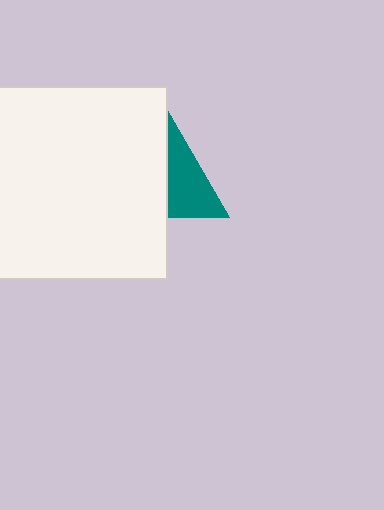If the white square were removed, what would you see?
You would see the complete teal triangle.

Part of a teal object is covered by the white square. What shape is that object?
It is a triangle.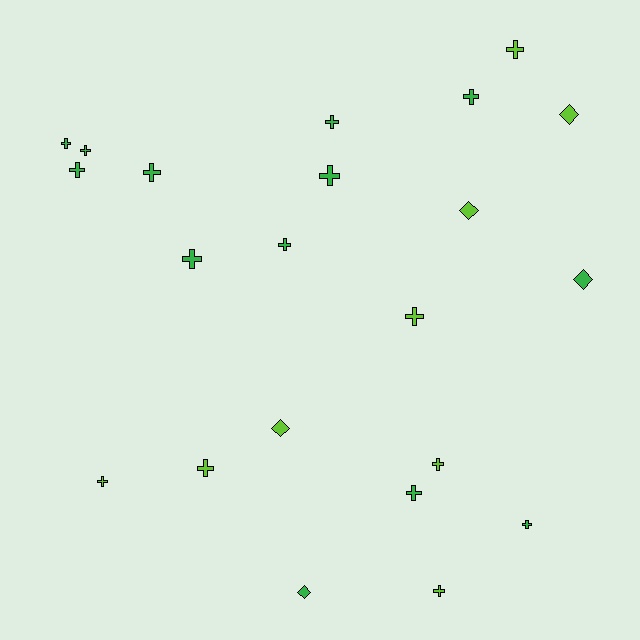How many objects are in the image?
There are 22 objects.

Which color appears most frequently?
Green, with 13 objects.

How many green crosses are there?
There are 11 green crosses.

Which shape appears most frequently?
Cross, with 17 objects.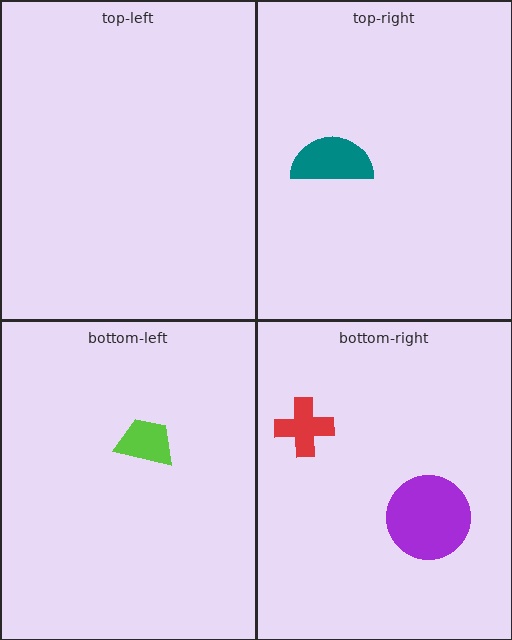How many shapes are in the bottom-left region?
1.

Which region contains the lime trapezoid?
The bottom-left region.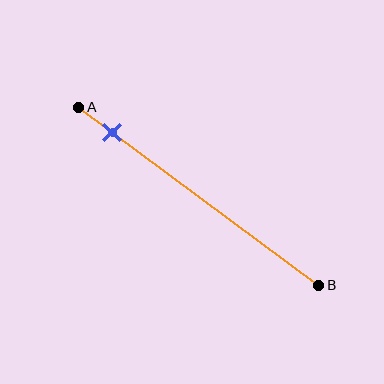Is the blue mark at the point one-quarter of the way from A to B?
No, the mark is at about 15% from A, not at the 25% one-quarter point.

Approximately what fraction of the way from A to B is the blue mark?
The blue mark is approximately 15% of the way from A to B.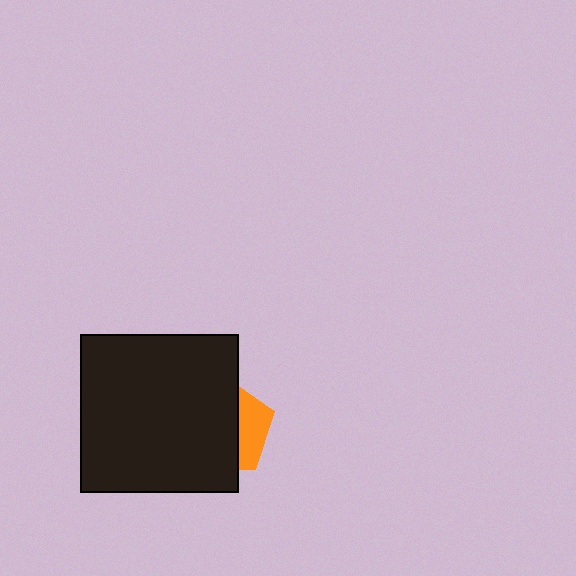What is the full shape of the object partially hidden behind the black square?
The partially hidden object is an orange pentagon.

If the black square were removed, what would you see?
You would see the complete orange pentagon.